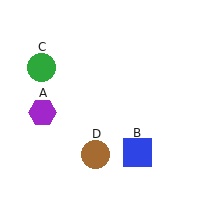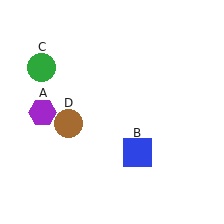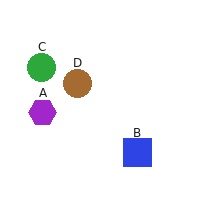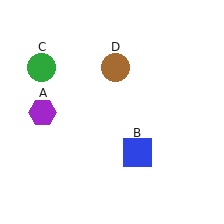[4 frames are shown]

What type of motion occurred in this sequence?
The brown circle (object D) rotated clockwise around the center of the scene.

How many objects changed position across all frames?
1 object changed position: brown circle (object D).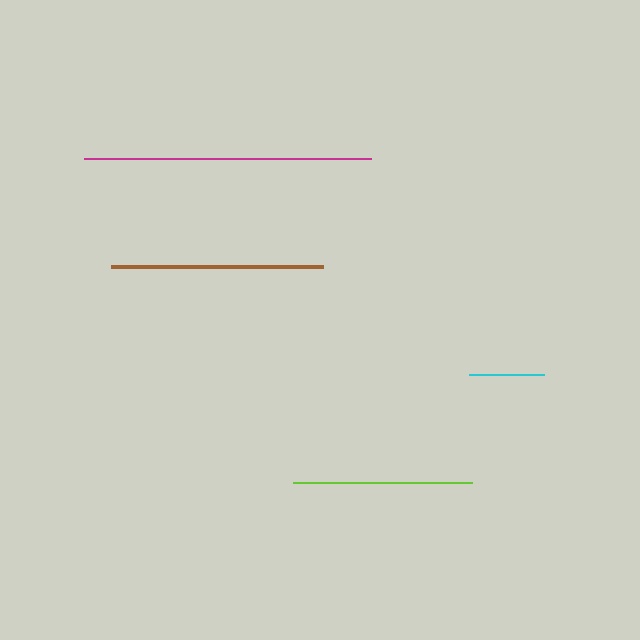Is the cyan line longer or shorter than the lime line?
The lime line is longer than the cyan line.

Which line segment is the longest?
The magenta line is the longest at approximately 287 pixels.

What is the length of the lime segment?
The lime segment is approximately 178 pixels long.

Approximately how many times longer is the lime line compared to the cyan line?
The lime line is approximately 2.4 times the length of the cyan line.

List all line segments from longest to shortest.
From longest to shortest: magenta, brown, lime, cyan.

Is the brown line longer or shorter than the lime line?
The brown line is longer than the lime line.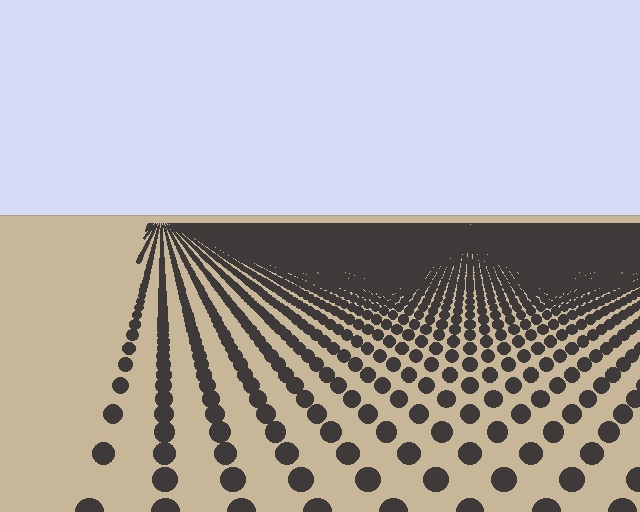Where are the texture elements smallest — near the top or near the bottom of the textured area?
Near the top.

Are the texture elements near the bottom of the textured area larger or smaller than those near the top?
Larger. Near the bottom, elements are closer to the viewer and appear at a bigger on-screen size.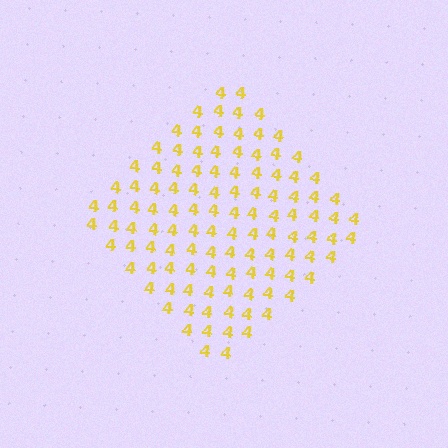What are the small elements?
The small elements are digit 4's.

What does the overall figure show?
The overall figure shows a diamond.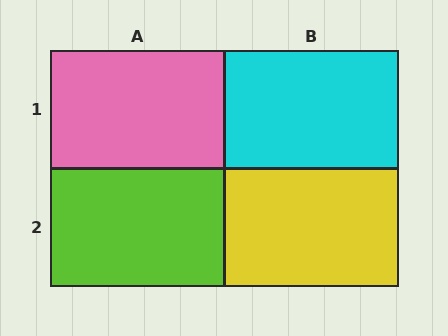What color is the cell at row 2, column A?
Lime.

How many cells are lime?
1 cell is lime.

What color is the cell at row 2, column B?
Yellow.